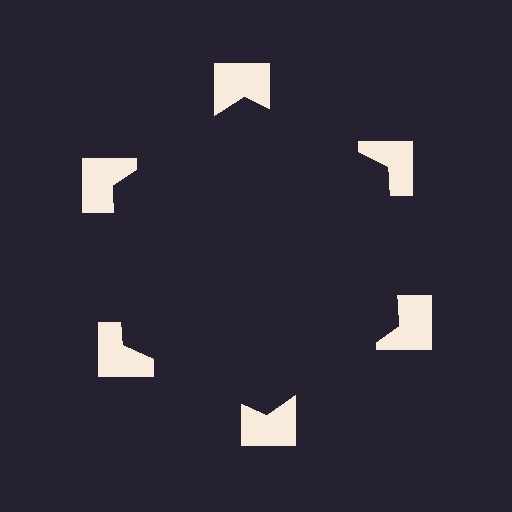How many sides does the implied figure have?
6 sides.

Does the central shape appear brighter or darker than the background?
It typically appears slightly darker than the background, even though no actual brightness change is drawn.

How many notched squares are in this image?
There are 6 — one at each vertex of the illusory hexagon.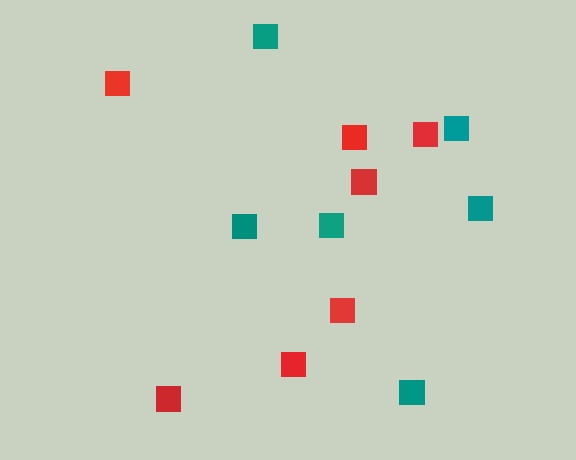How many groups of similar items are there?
There are 2 groups: one group of teal squares (6) and one group of red squares (7).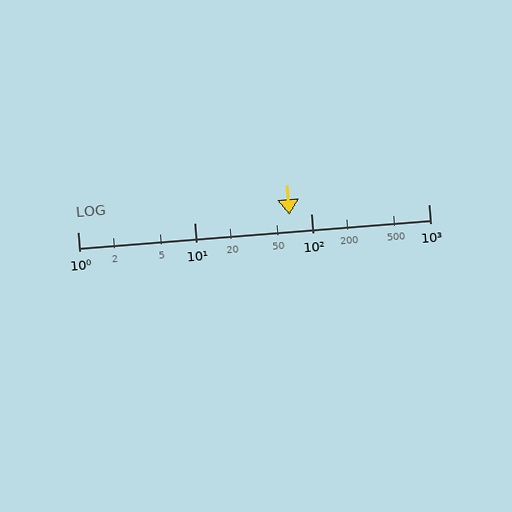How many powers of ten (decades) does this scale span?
The scale spans 3 decades, from 1 to 1000.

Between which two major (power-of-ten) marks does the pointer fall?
The pointer is between 10 and 100.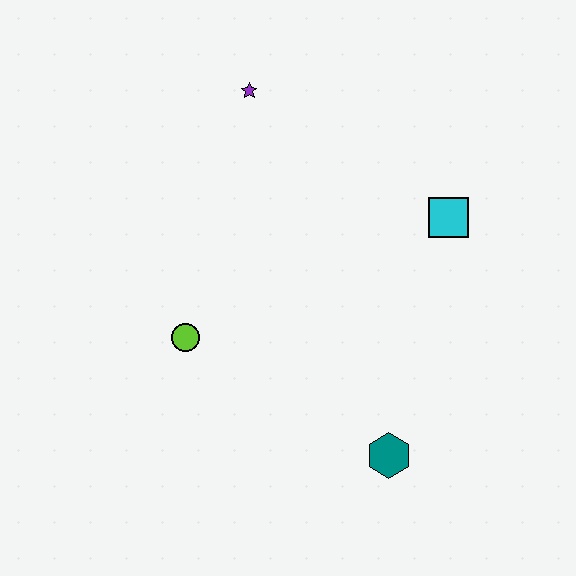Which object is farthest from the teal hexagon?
The purple star is farthest from the teal hexagon.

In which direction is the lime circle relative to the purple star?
The lime circle is below the purple star.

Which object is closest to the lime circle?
The teal hexagon is closest to the lime circle.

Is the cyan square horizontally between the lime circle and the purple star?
No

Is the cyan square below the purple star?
Yes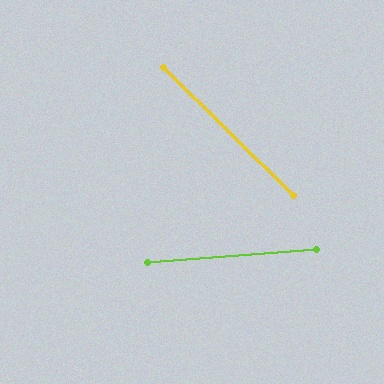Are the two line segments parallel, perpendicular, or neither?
Neither parallel nor perpendicular — they differ by about 49°.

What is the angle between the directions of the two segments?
Approximately 49 degrees.